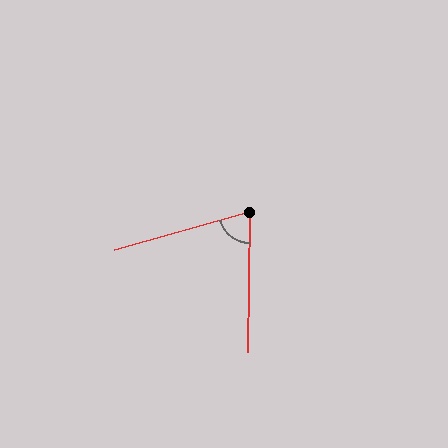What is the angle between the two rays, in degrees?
Approximately 74 degrees.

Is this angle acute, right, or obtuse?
It is acute.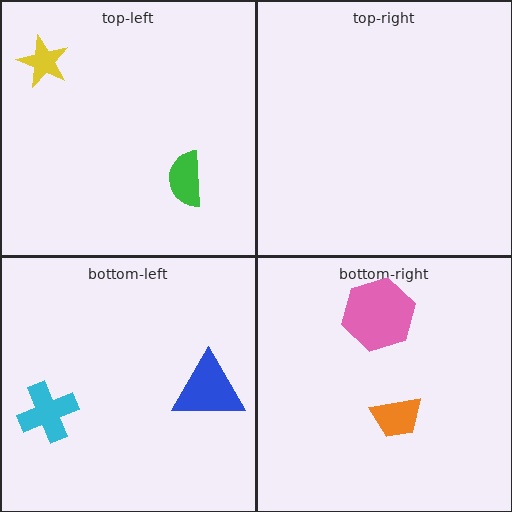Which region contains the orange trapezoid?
The bottom-right region.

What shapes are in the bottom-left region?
The blue triangle, the cyan cross.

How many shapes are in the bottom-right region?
2.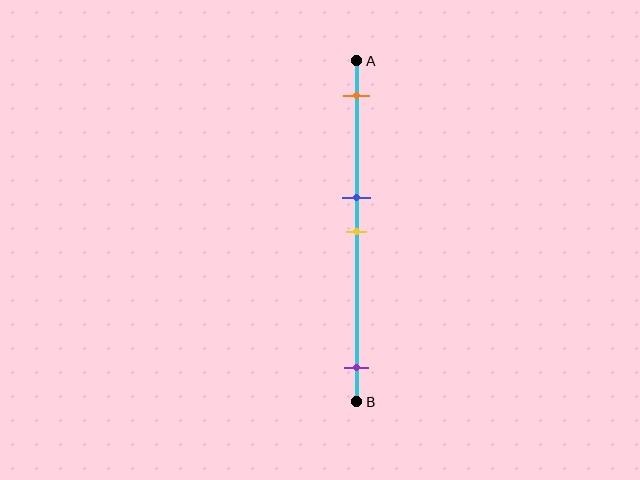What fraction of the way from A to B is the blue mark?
The blue mark is approximately 40% (0.4) of the way from A to B.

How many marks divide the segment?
There are 4 marks dividing the segment.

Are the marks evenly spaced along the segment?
No, the marks are not evenly spaced.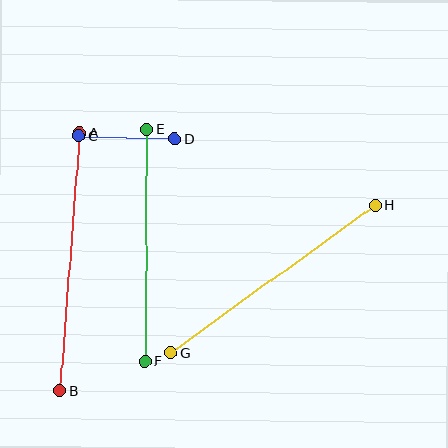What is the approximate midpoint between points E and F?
The midpoint is at approximately (146, 245) pixels.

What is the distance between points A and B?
The distance is approximately 259 pixels.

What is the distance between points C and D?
The distance is approximately 96 pixels.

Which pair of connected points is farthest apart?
Points A and B are farthest apart.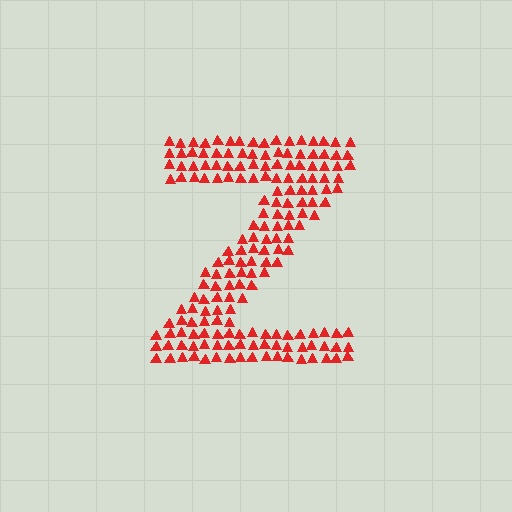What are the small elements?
The small elements are triangles.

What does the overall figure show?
The overall figure shows the letter Z.